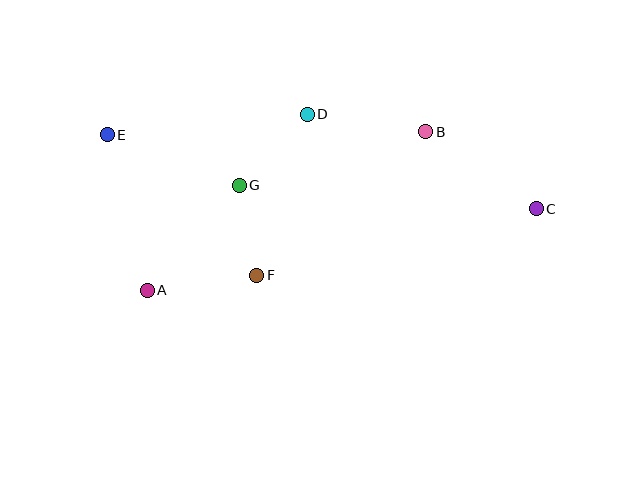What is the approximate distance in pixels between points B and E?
The distance between B and E is approximately 319 pixels.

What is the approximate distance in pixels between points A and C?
The distance between A and C is approximately 397 pixels.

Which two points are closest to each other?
Points F and G are closest to each other.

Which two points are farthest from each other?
Points C and E are farthest from each other.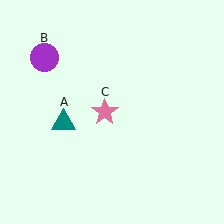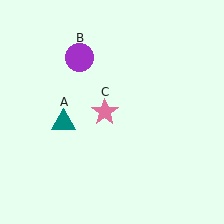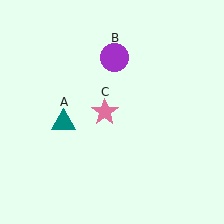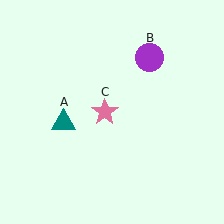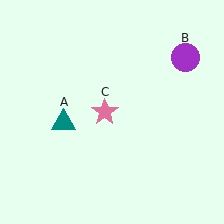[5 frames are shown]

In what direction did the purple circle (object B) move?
The purple circle (object B) moved right.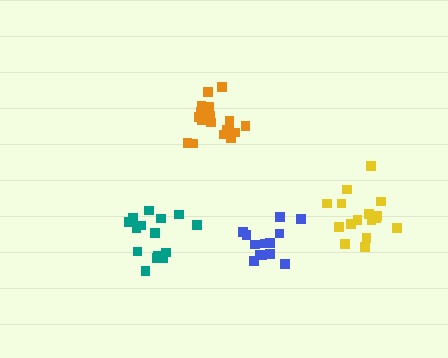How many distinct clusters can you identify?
There are 4 distinct clusters.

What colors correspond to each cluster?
The clusters are colored: yellow, blue, teal, orange.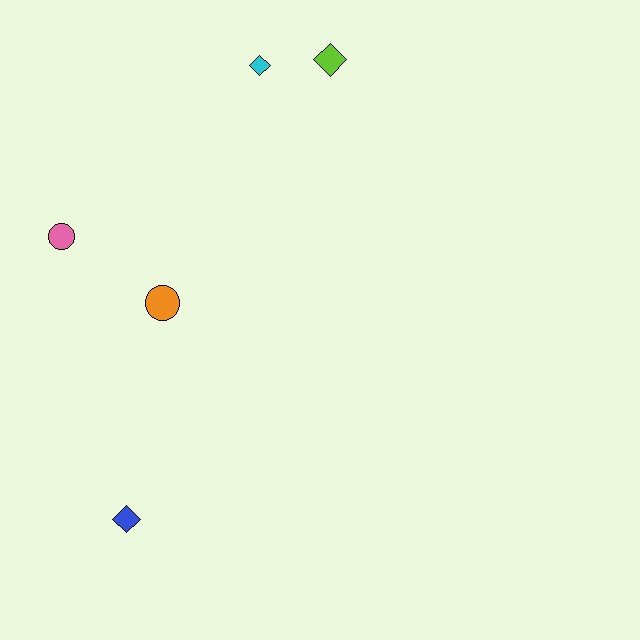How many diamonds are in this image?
There are 3 diamonds.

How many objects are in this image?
There are 5 objects.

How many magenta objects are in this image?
There are no magenta objects.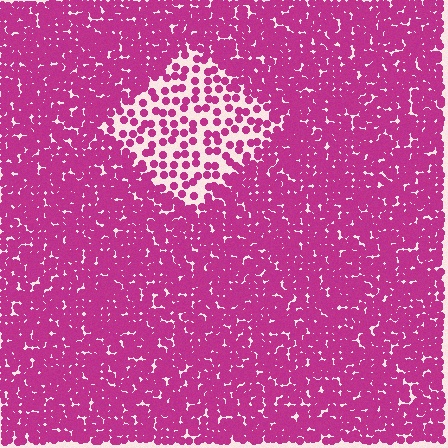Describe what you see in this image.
The image contains small magenta elements arranged at two different densities. A diamond-shaped region is visible where the elements are less densely packed than the surrounding area.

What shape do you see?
I see a diamond.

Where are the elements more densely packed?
The elements are more densely packed outside the diamond boundary.